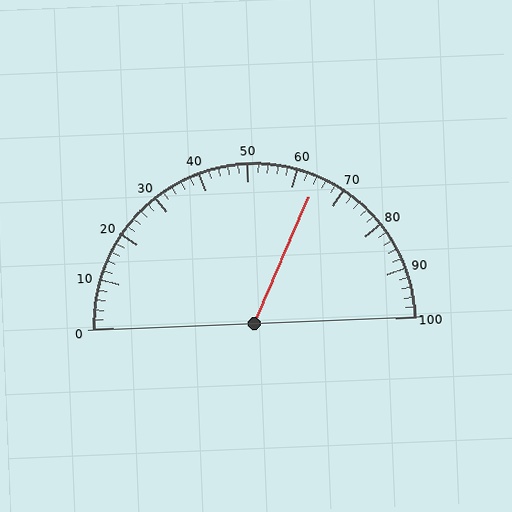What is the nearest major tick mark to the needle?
The nearest major tick mark is 60.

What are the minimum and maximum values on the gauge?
The gauge ranges from 0 to 100.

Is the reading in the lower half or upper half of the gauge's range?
The reading is in the upper half of the range (0 to 100).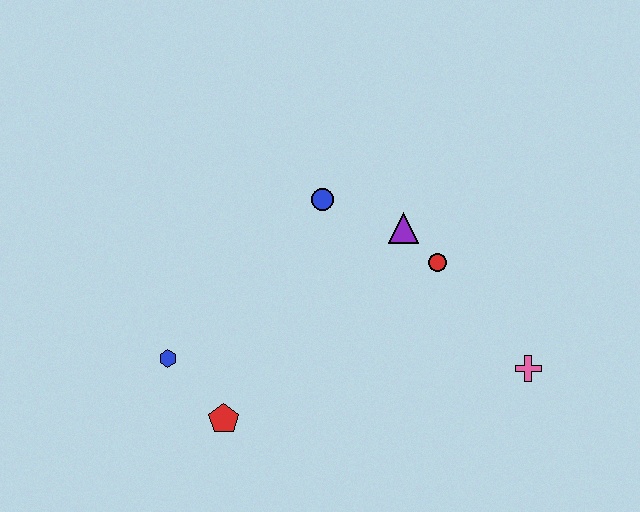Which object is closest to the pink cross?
The red circle is closest to the pink cross.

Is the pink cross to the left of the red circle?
No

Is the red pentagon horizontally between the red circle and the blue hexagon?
Yes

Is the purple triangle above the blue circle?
No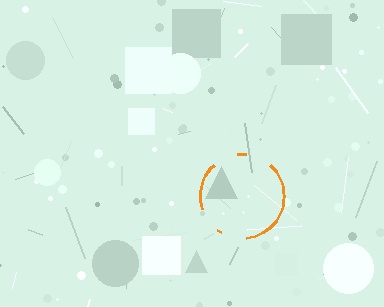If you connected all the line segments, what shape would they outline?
They would outline a circle.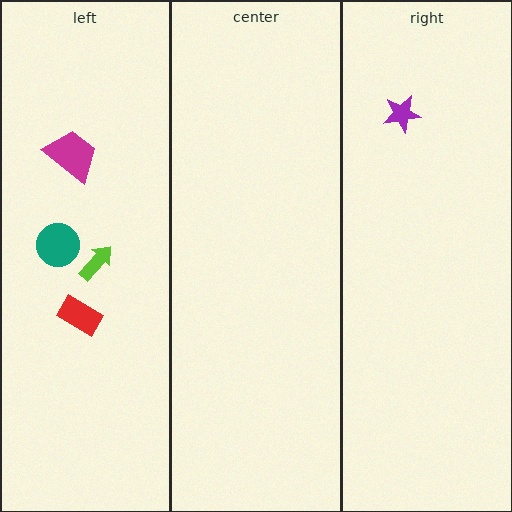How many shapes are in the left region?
4.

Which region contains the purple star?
The right region.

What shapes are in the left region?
The magenta trapezoid, the teal circle, the red rectangle, the lime arrow.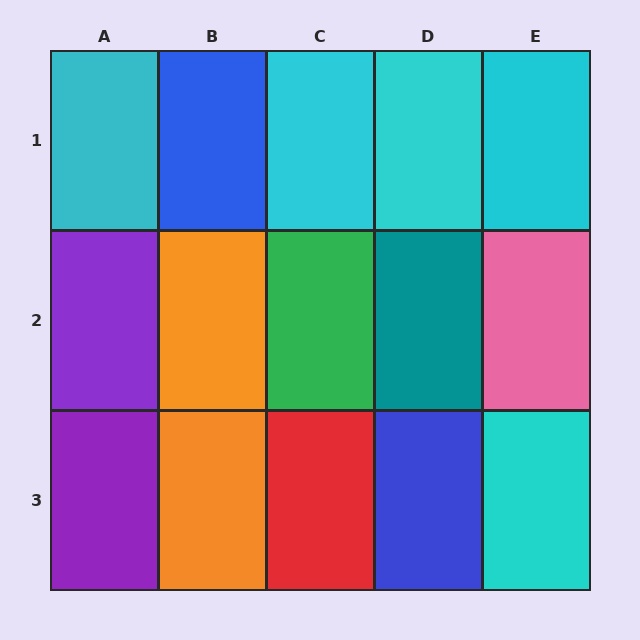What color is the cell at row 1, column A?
Cyan.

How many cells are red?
1 cell is red.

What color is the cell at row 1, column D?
Cyan.